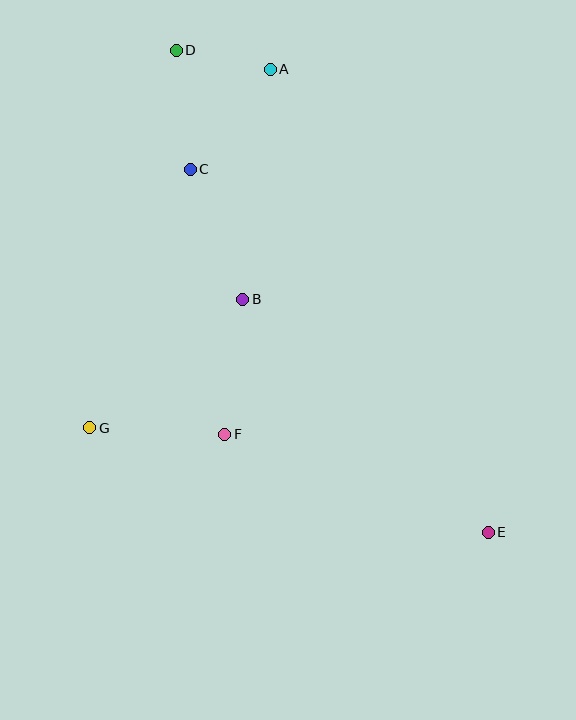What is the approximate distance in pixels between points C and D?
The distance between C and D is approximately 120 pixels.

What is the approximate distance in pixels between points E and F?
The distance between E and F is approximately 281 pixels.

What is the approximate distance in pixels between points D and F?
The distance between D and F is approximately 387 pixels.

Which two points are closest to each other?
Points A and D are closest to each other.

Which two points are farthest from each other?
Points D and E are farthest from each other.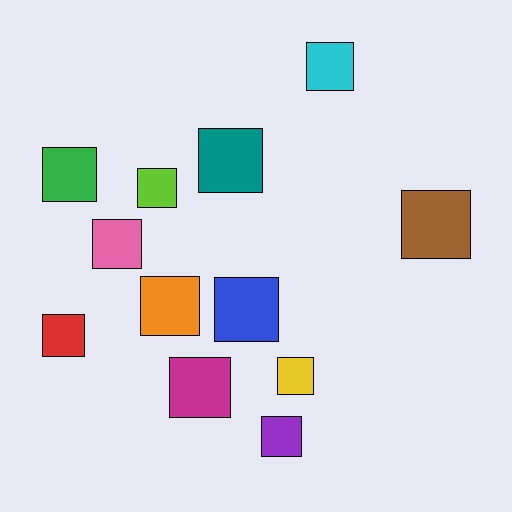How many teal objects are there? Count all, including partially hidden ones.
There is 1 teal object.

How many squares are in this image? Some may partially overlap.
There are 12 squares.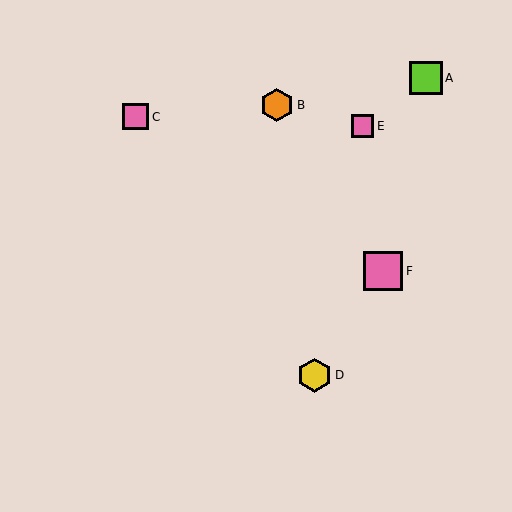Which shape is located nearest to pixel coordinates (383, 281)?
The pink square (labeled F) at (383, 271) is nearest to that location.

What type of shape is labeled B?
Shape B is an orange hexagon.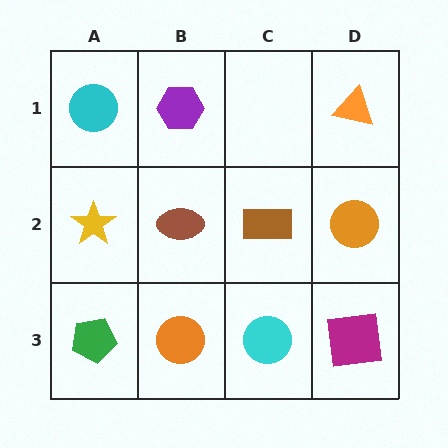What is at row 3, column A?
A green pentagon.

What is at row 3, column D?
A magenta square.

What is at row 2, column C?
A brown rectangle.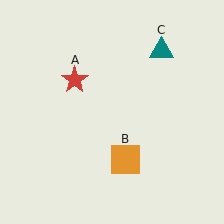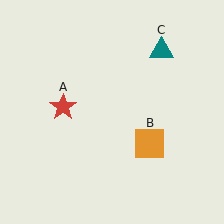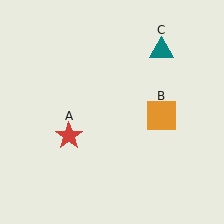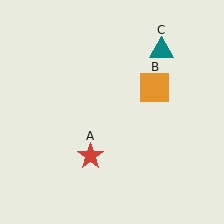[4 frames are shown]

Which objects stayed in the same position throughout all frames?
Teal triangle (object C) remained stationary.